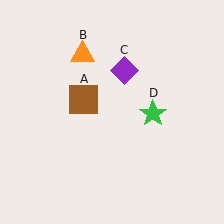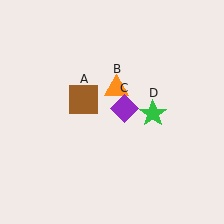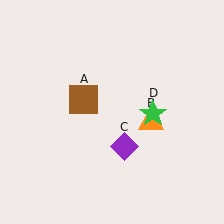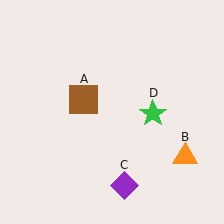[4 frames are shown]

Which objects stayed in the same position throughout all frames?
Brown square (object A) and green star (object D) remained stationary.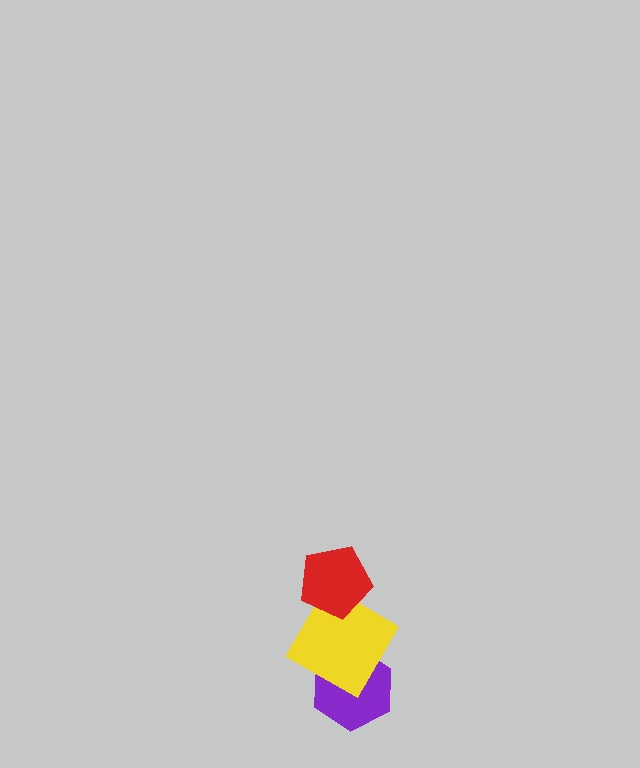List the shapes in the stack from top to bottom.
From top to bottom: the red pentagon, the yellow square, the purple hexagon.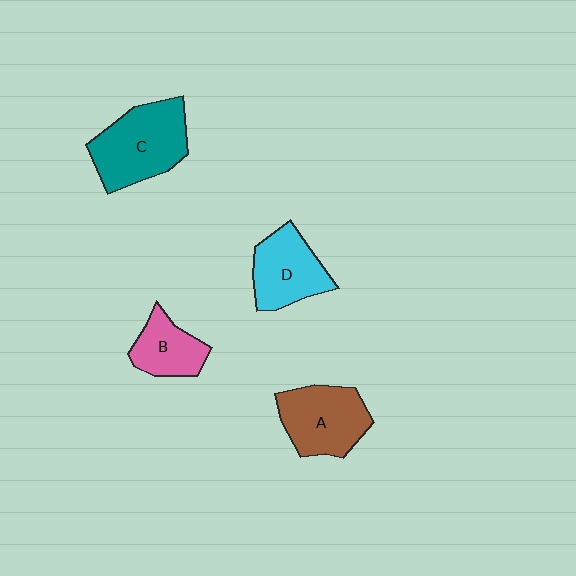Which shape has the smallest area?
Shape B (pink).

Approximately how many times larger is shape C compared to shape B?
Approximately 1.8 times.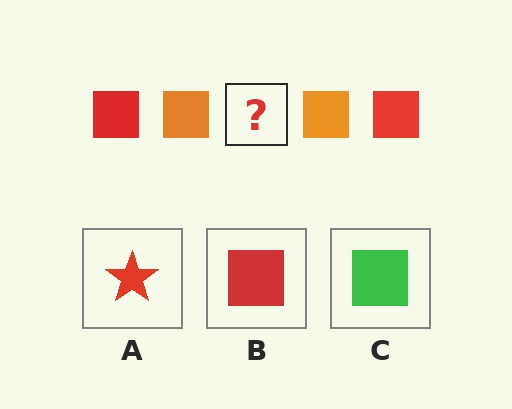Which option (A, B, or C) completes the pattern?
B.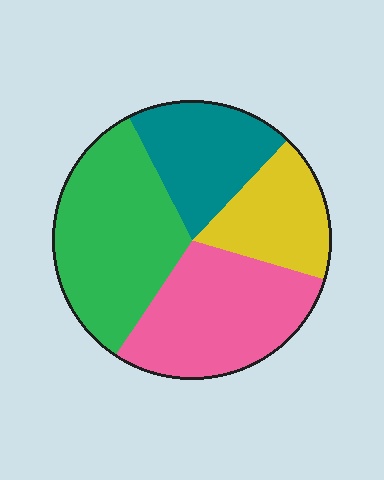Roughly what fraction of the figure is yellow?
Yellow covers roughly 15% of the figure.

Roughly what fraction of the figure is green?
Green covers roughly 35% of the figure.